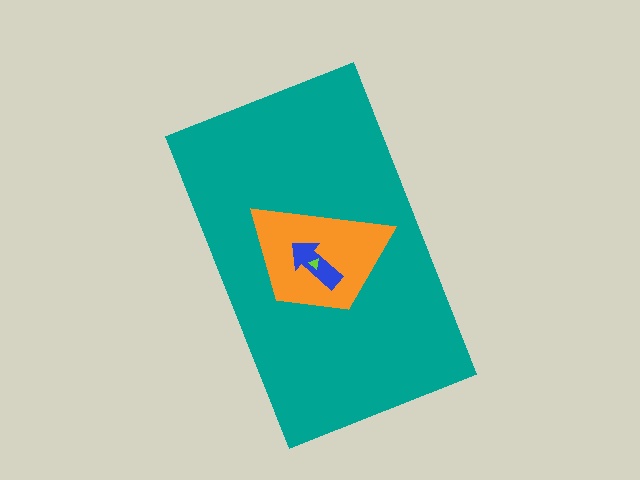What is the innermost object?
The lime triangle.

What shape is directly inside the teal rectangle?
The orange trapezoid.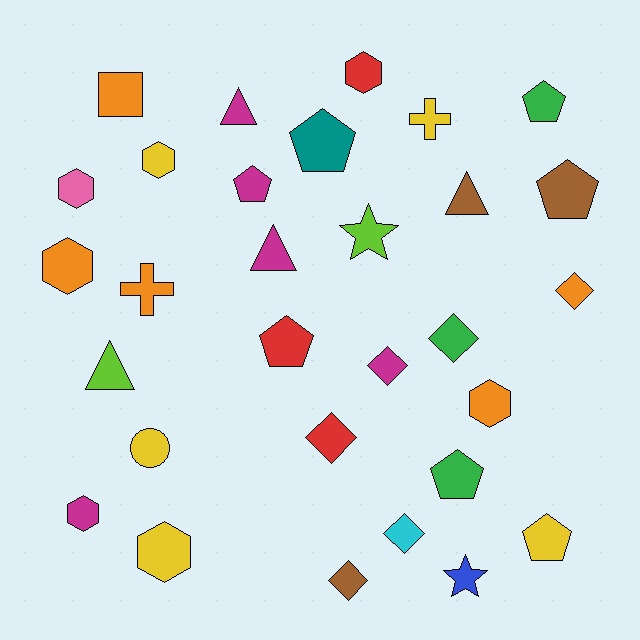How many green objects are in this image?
There are 3 green objects.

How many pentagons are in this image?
There are 7 pentagons.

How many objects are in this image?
There are 30 objects.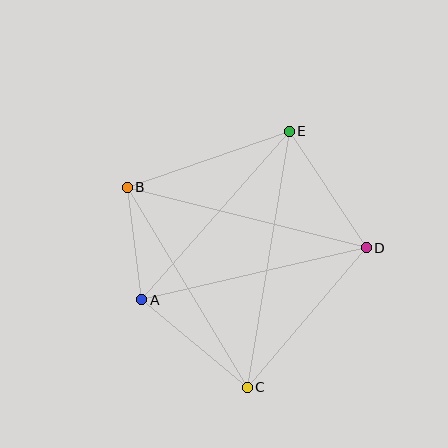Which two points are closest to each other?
Points A and B are closest to each other.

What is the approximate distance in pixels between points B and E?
The distance between B and E is approximately 171 pixels.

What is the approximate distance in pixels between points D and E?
The distance between D and E is approximately 140 pixels.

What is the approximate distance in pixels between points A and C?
The distance between A and C is approximately 137 pixels.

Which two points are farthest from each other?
Points C and E are farthest from each other.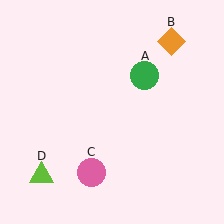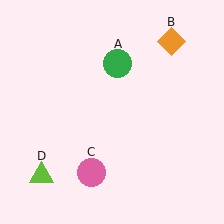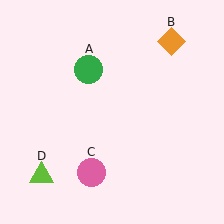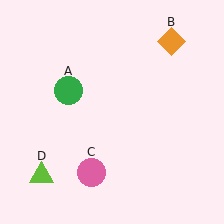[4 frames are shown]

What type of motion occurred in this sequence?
The green circle (object A) rotated counterclockwise around the center of the scene.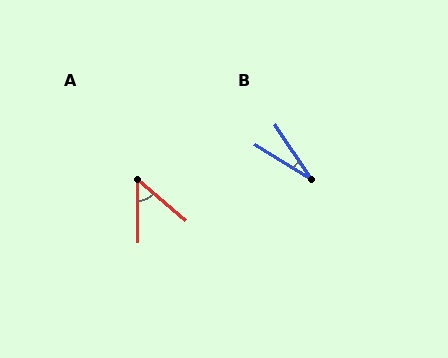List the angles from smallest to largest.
B (25°), A (49°).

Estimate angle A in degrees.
Approximately 49 degrees.